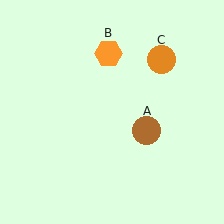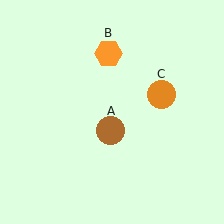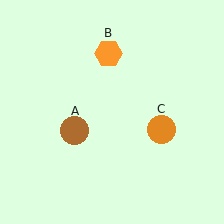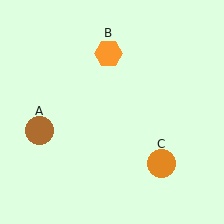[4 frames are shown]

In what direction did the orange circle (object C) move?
The orange circle (object C) moved down.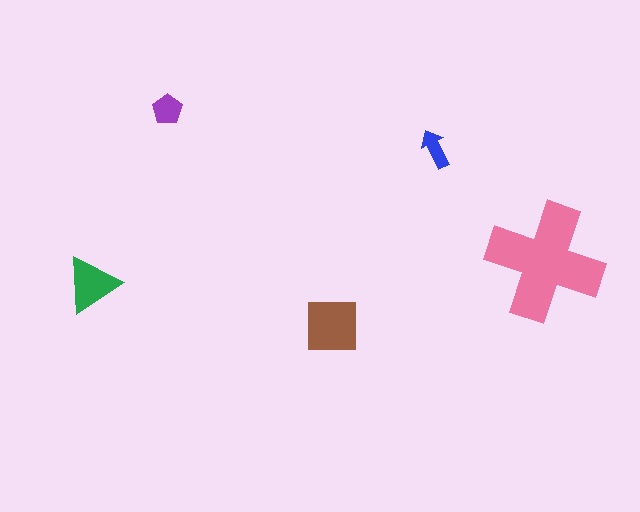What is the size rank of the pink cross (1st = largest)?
1st.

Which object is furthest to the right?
The pink cross is rightmost.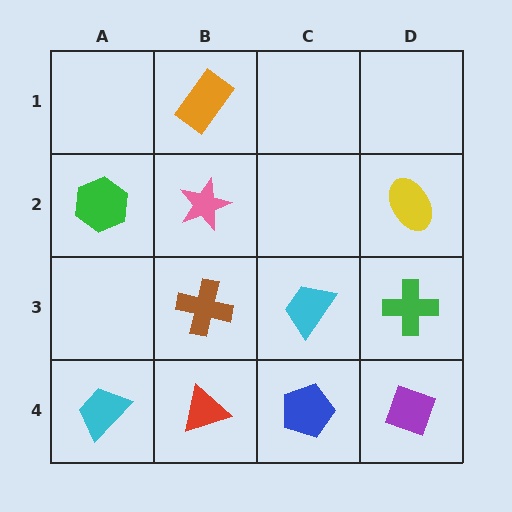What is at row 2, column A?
A green hexagon.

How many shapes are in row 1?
1 shape.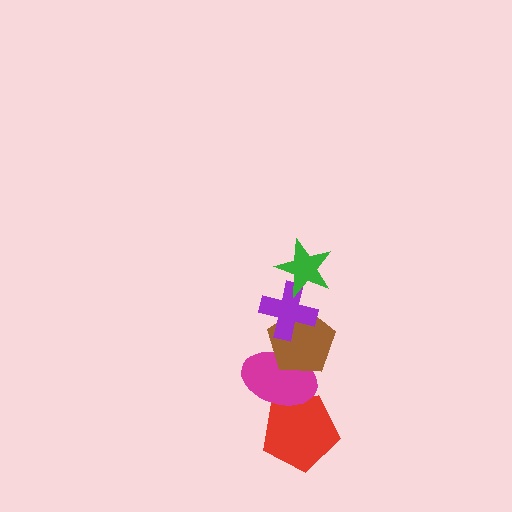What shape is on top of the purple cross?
The green star is on top of the purple cross.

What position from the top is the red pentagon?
The red pentagon is 5th from the top.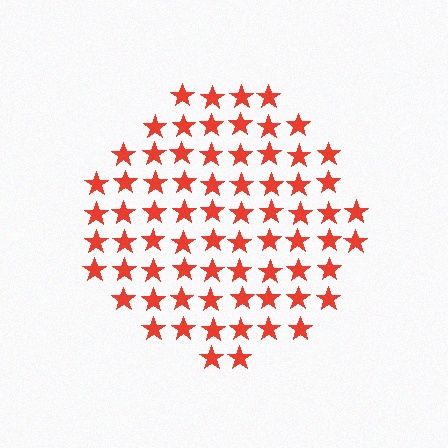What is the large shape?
The large shape is a circle.